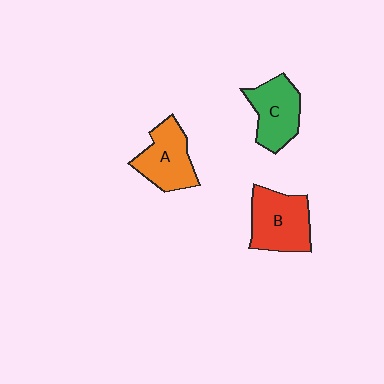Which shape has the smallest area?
Shape C (green).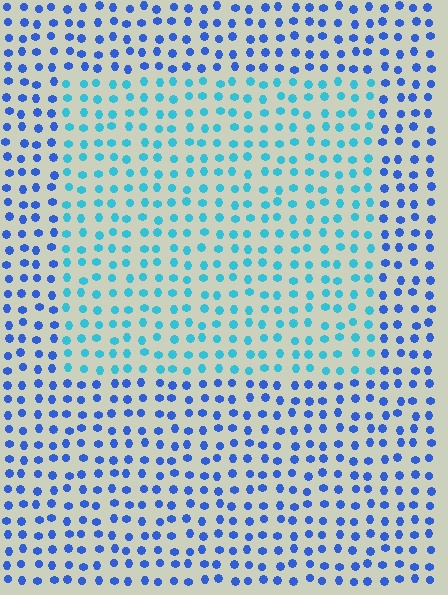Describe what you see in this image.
The image is filled with small blue elements in a uniform arrangement. A rectangle-shaped region is visible where the elements are tinted to a slightly different hue, forming a subtle color boundary.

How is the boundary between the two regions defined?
The boundary is defined purely by a slight shift in hue (about 36 degrees). Spacing, size, and orientation are identical on both sides.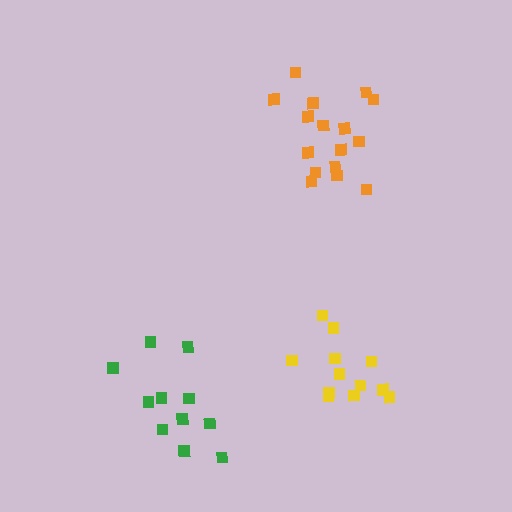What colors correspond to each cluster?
The clusters are colored: orange, green, yellow.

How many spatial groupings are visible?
There are 3 spatial groupings.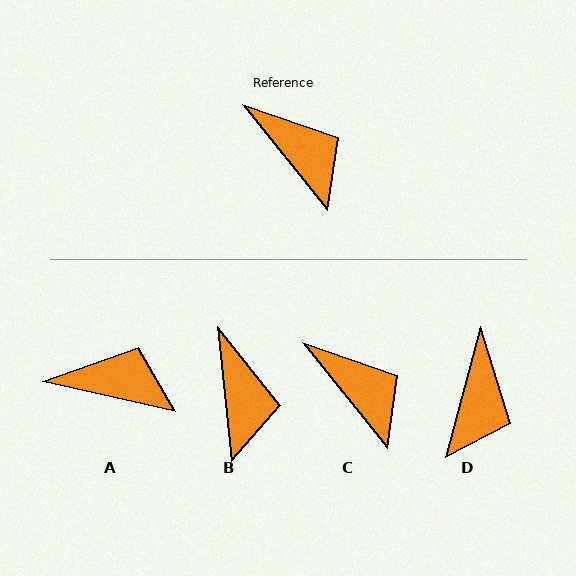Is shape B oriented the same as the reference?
No, it is off by about 33 degrees.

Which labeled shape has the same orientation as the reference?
C.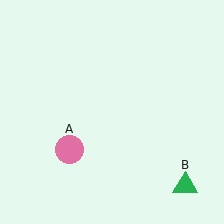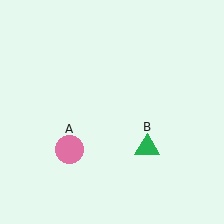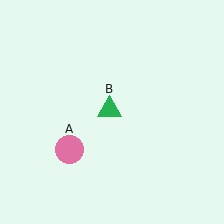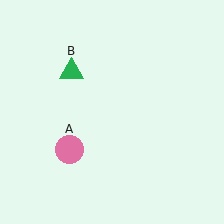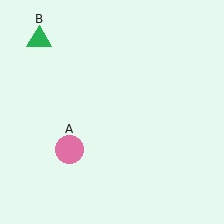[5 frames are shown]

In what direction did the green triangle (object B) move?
The green triangle (object B) moved up and to the left.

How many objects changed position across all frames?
1 object changed position: green triangle (object B).